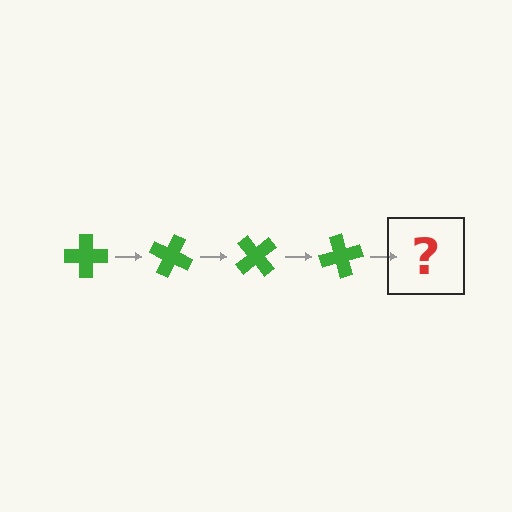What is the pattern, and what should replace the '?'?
The pattern is that the cross rotates 25 degrees each step. The '?' should be a green cross rotated 100 degrees.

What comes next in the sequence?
The next element should be a green cross rotated 100 degrees.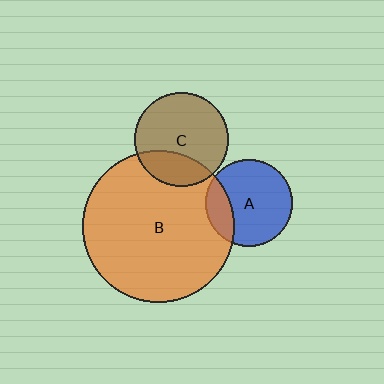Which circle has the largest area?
Circle B (orange).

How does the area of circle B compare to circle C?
Approximately 2.6 times.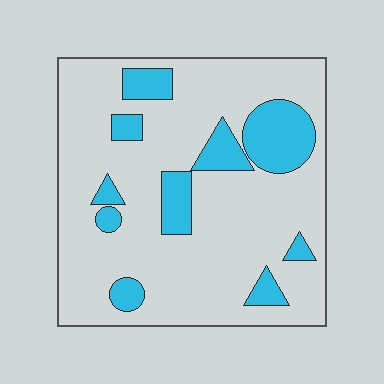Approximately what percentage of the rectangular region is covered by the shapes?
Approximately 20%.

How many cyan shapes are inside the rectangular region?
10.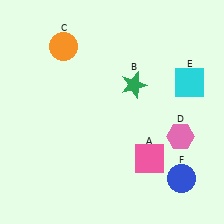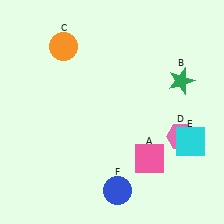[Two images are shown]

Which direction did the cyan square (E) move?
The cyan square (E) moved down.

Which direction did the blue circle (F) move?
The blue circle (F) moved left.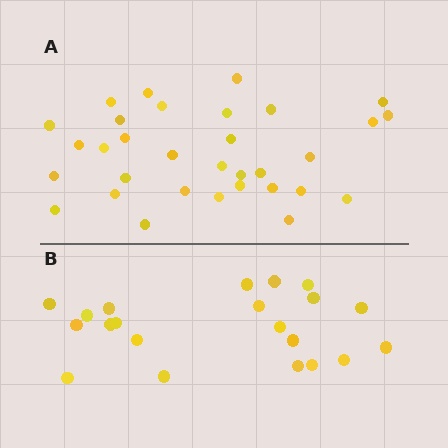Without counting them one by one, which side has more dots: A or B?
Region A (the top region) has more dots.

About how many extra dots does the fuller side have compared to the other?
Region A has roughly 12 or so more dots than region B.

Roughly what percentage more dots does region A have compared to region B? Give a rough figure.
About 50% more.